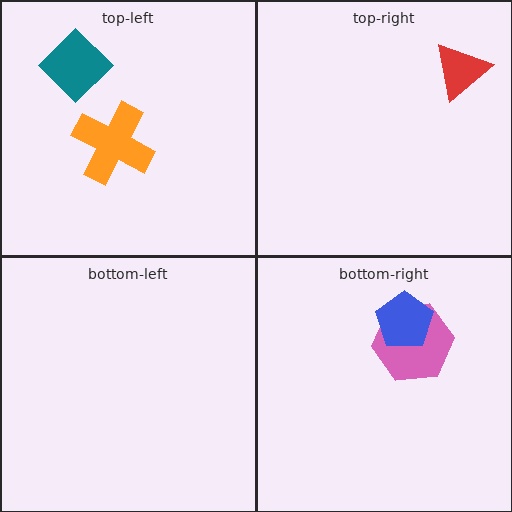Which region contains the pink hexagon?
The bottom-right region.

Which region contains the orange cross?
The top-left region.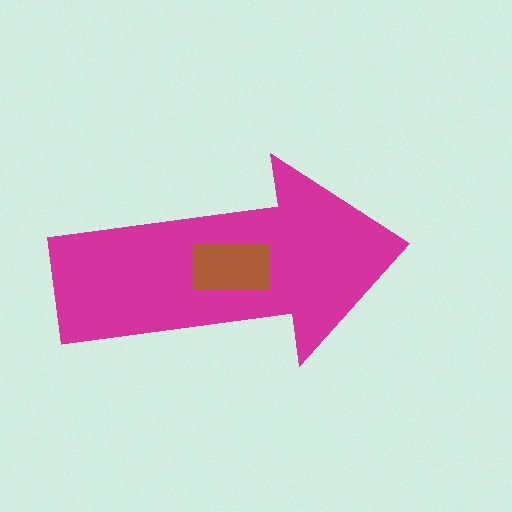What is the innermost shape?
The brown rectangle.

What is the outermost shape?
The magenta arrow.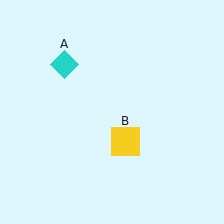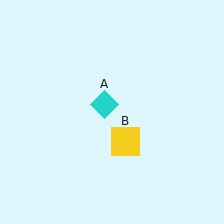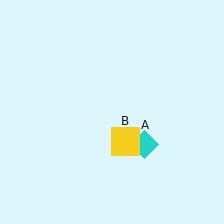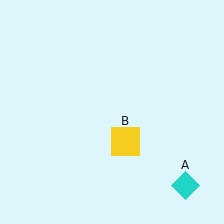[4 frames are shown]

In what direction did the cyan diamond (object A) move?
The cyan diamond (object A) moved down and to the right.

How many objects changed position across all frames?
1 object changed position: cyan diamond (object A).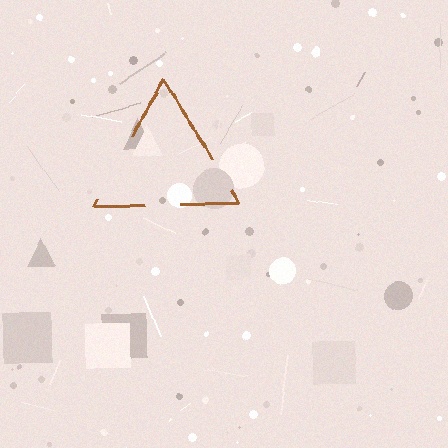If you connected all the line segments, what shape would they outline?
They would outline a triangle.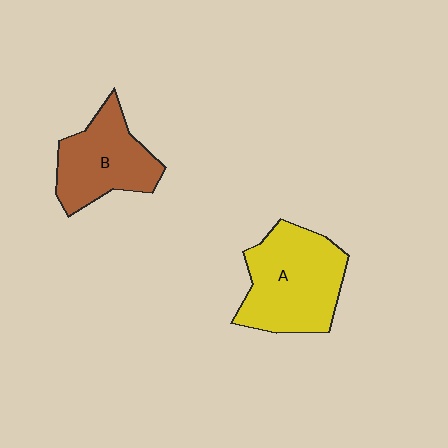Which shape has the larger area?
Shape A (yellow).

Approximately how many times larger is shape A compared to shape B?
Approximately 1.3 times.